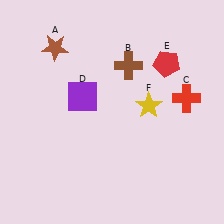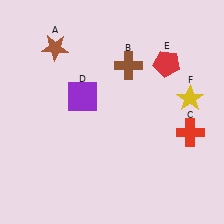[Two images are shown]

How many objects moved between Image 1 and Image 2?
2 objects moved between the two images.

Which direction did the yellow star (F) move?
The yellow star (F) moved right.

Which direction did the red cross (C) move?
The red cross (C) moved down.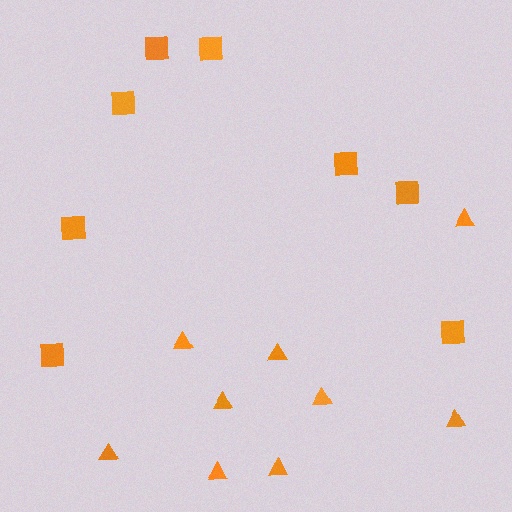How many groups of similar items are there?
There are 2 groups: one group of squares (8) and one group of triangles (9).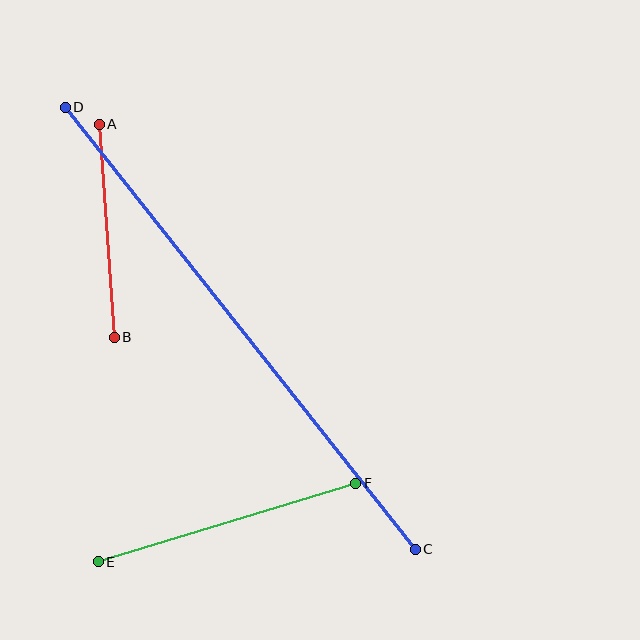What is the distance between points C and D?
The distance is approximately 564 pixels.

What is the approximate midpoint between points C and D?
The midpoint is at approximately (240, 328) pixels.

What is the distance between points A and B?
The distance is approximately 213 pixels.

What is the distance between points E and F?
The distance is approximately 269 pixels.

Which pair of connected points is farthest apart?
Points C and D are farthest apart.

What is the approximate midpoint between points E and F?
The midpoint is at approximately (227, 523) pixels.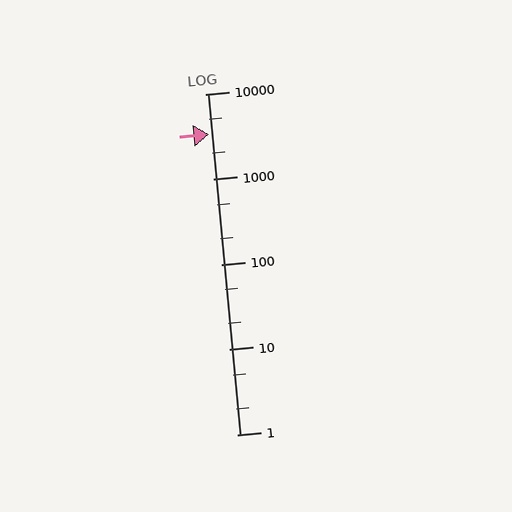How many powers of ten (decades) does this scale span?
The scale spans 4 decades, from 1 to 10000.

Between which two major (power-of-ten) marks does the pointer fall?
The pointer is between 1000 and 10000.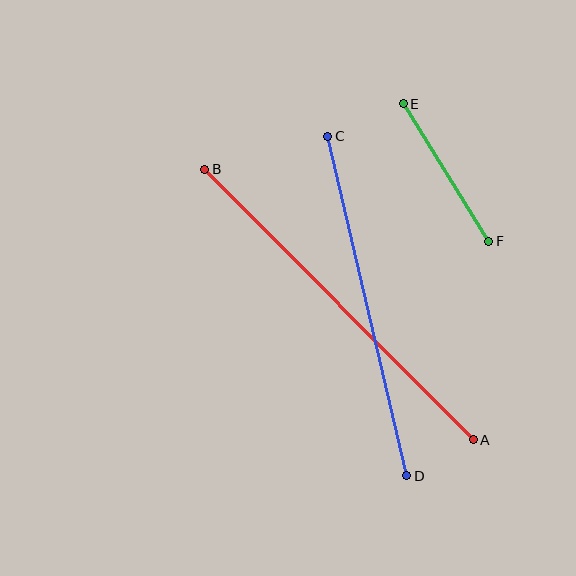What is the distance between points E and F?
The distance is approximately 162 pixels.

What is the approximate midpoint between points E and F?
The midpoint is at approximately (446, 172) pixels.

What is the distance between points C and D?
The distance is approximately 348 pixels.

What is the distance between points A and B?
The distance is approximately 381 pixels.